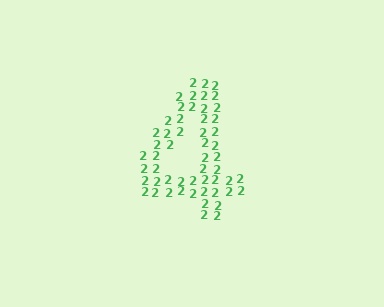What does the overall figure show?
The overall figure shows the digit 4.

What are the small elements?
The small elements are digit 2's.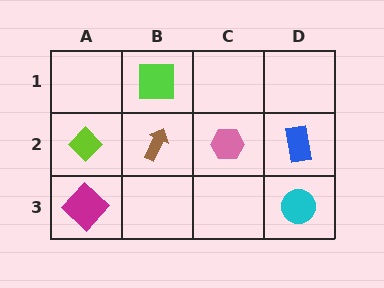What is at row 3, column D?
A cyan circle.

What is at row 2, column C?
A pink hexagon.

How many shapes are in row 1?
1 shape.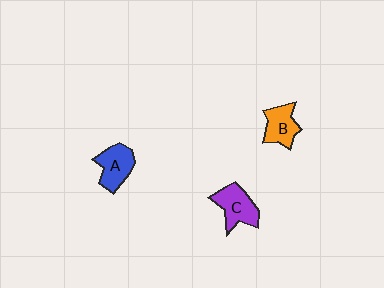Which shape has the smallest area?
Shape B (orange).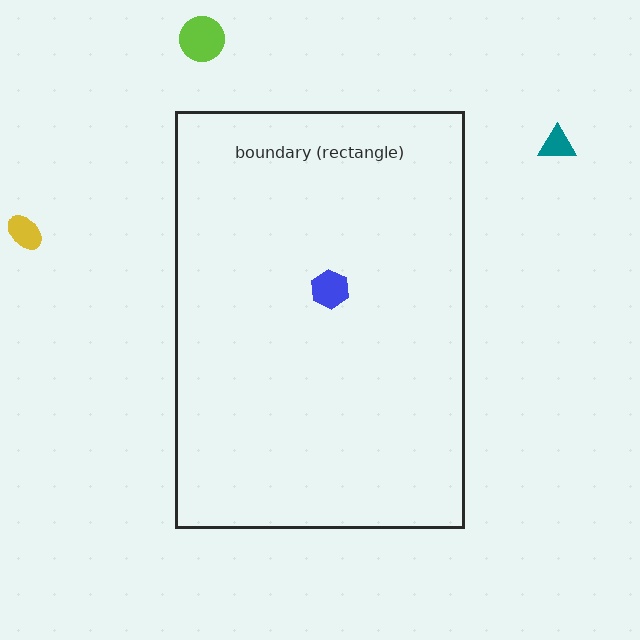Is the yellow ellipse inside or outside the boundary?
Outside.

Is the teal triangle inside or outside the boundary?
Outside.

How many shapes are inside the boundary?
1 inside, 3 outside.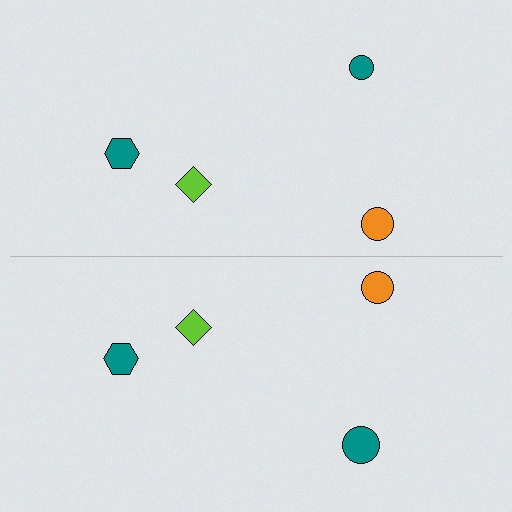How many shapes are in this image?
There are 8 shapes in this image.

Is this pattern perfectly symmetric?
No, the pattern is not perfectly symmetric. The teal circle on the bottom side has a different size than its mirror counterpart.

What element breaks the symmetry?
The teal circle on the bottom side has a different size than its mirror counterpart.